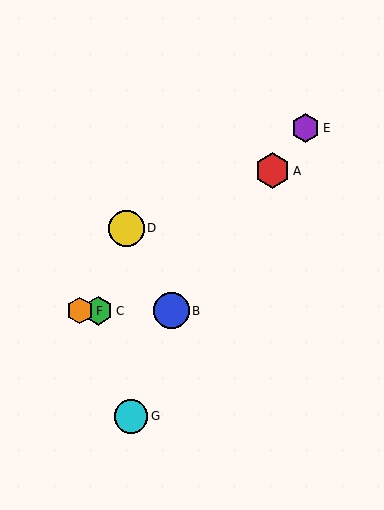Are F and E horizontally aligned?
No, F is at y≈311 and E is at y≈128.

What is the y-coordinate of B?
Object B is at y≈311.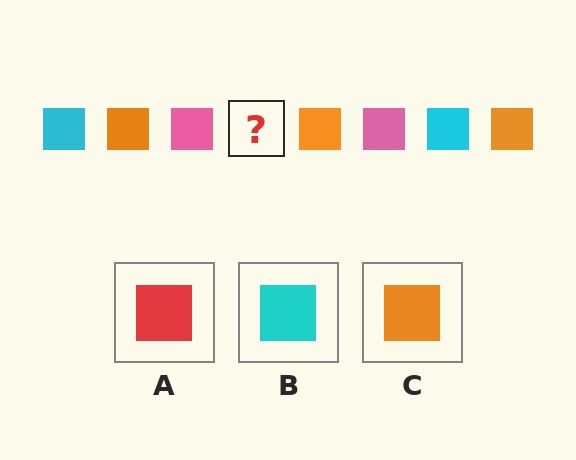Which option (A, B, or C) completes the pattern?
B.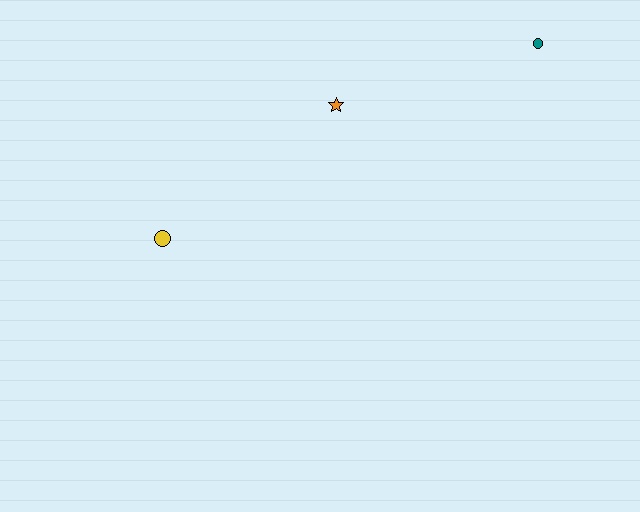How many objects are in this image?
There are 3 objects.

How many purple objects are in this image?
There are no purple objects.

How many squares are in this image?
There are no squares.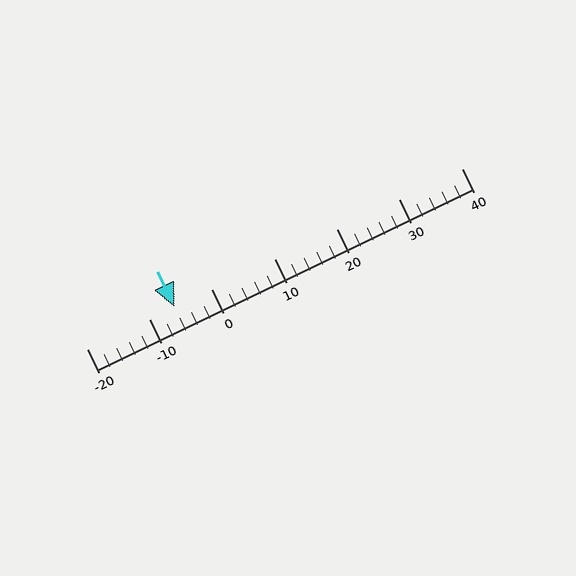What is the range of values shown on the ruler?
The ruler shows values from -20 to 40.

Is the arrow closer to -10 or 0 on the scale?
The arrow is closer to -10.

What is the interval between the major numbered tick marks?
The major tick marks are spaced 10 units apart.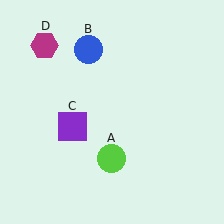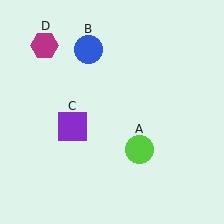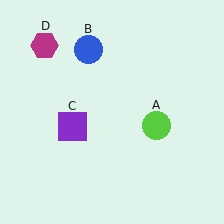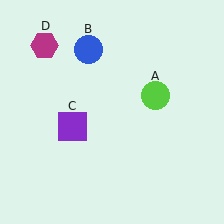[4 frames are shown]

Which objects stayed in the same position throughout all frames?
Blue circle (object B) and purple square (object C) and magenta hexagon (object D) remained stationary.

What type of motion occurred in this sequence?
The lime circle (object A) rotated counterclockwise around the center of the scene.